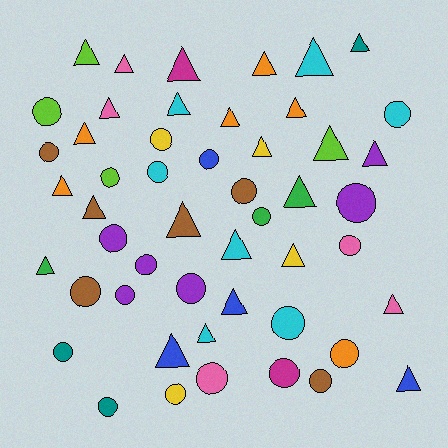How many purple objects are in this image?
There are 6 purple objects.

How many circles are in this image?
There are 24 circles.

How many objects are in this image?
There are 50 objects.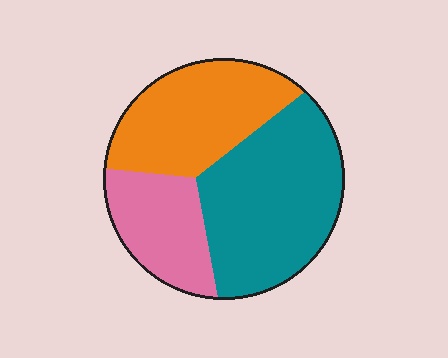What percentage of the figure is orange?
Orange takes up between a sixth and a third of the figure.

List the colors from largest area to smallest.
From largest to smallest: teal, orange, pink.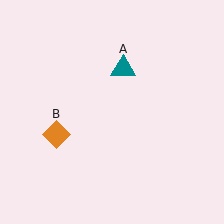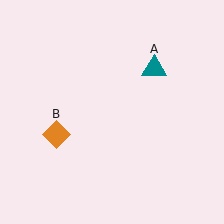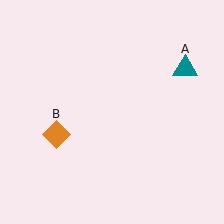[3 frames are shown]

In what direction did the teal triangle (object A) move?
The teal triangle (object A) moved right.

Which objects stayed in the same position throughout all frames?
Orange diamond (object B) remained stationary.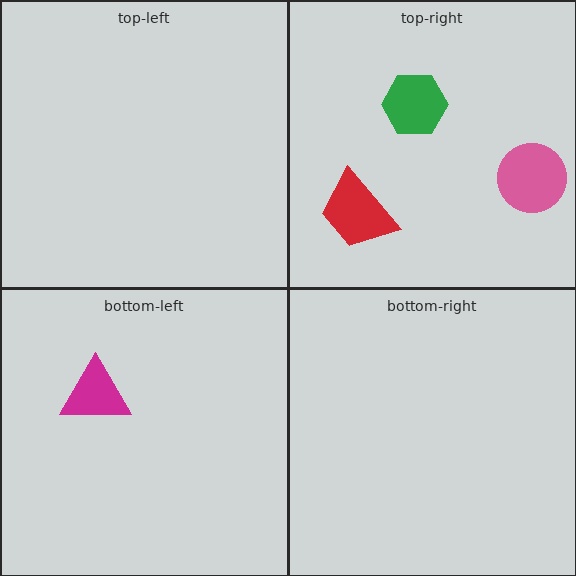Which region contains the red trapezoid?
The top-right region.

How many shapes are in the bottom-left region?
1.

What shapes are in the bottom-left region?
The magenta triangle.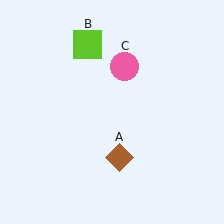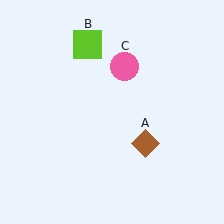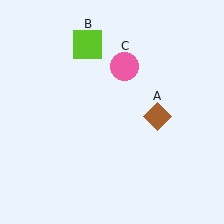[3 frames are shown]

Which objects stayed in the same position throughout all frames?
Lime square (object B) and pink circle (object C) remained stationary.